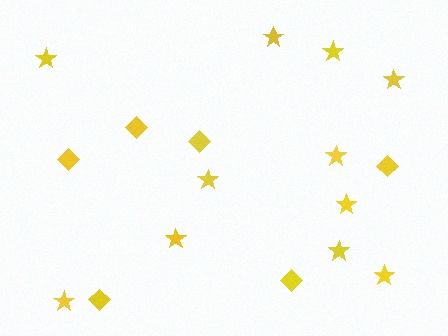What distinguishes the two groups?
There are 2 groups: one group of stars (11) and one group of diamonds (6).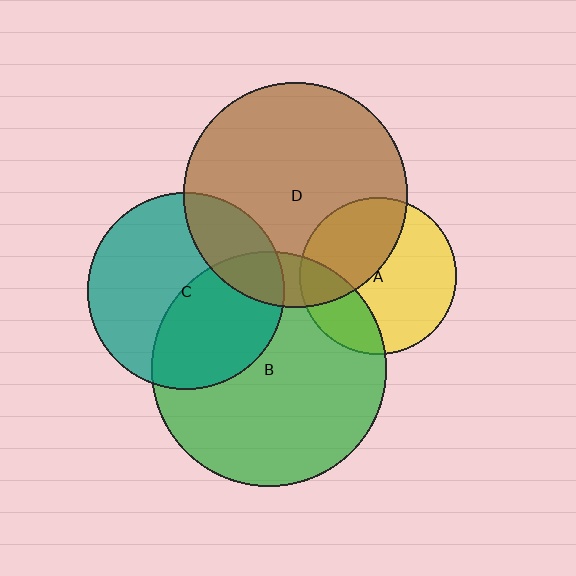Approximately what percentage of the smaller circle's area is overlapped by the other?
Approximately 40%.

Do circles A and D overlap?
Yes.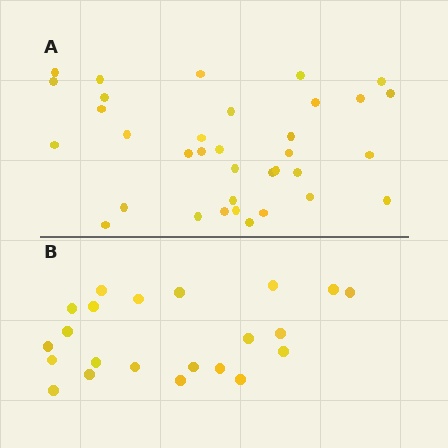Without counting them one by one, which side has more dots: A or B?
Region A (the top region) has more dots.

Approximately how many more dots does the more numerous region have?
Region A has approximately 15 more dots than region B.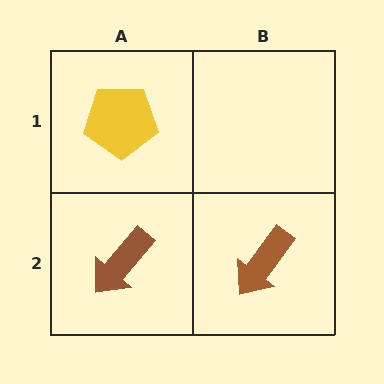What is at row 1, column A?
A yellow pentagon.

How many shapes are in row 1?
1 shape.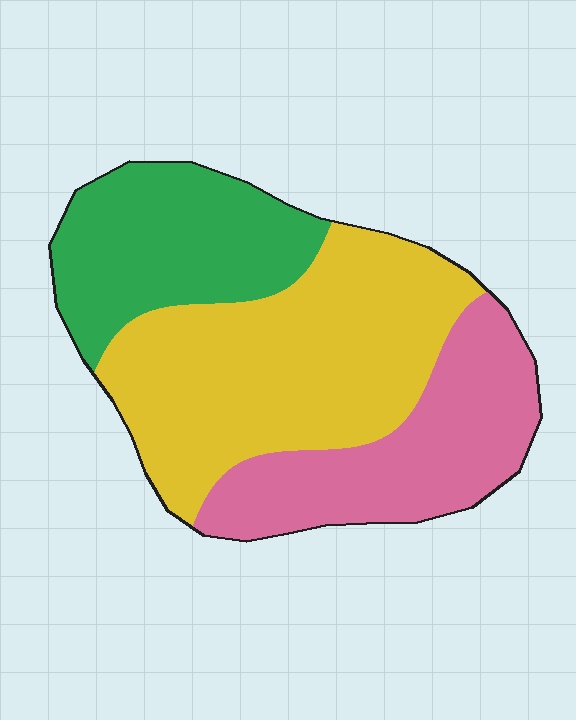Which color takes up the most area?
Yellow, at roughly 45%.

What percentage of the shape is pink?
Pink covers roughly 30% of the shape.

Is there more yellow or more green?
Yellow.